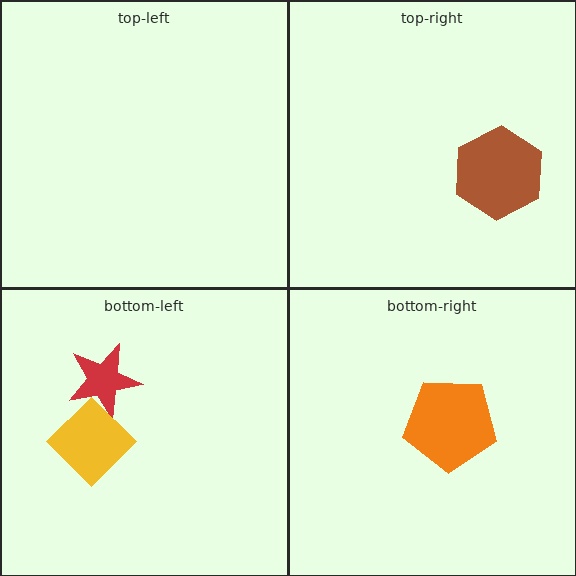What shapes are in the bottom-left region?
The red star, the yellow diamond.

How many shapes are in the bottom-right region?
1.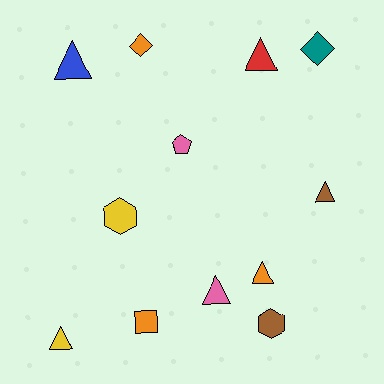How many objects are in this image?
There are 12 objects.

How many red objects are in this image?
There is 1 red object.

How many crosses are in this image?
There are no crosses.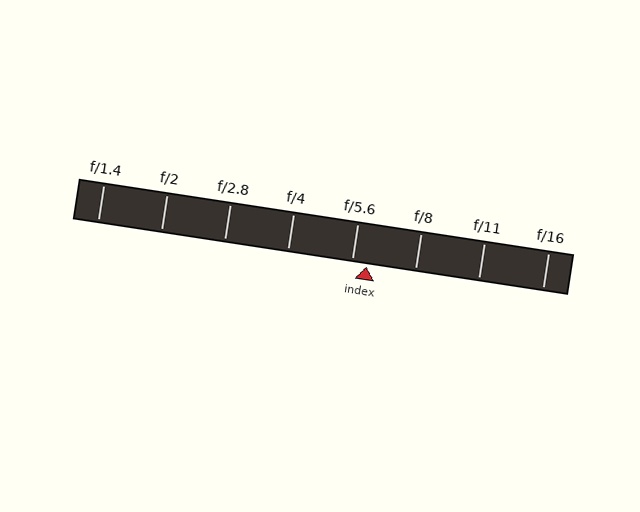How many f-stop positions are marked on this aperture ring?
There are 8 f-stop positions marked.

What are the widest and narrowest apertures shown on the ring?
The widest aperture shown is f/1.4 and the narrowest is f/16.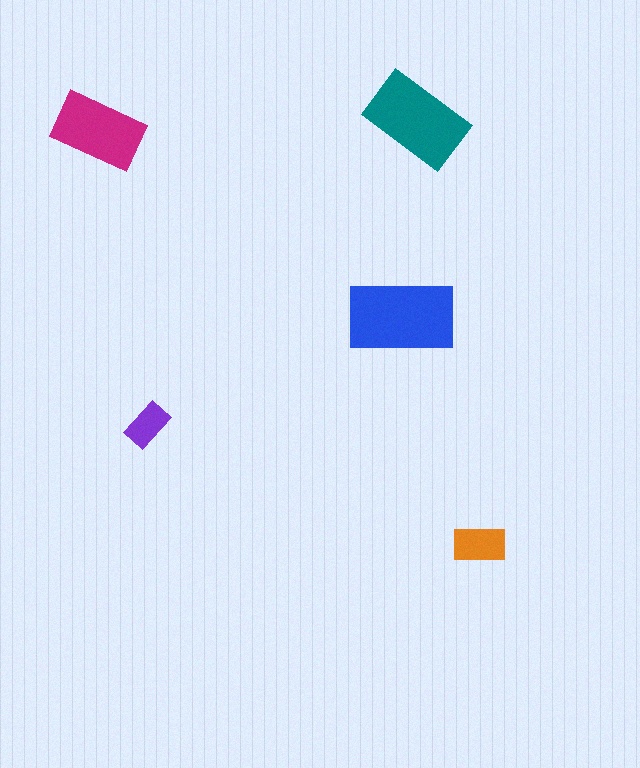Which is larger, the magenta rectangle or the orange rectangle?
The magenta one.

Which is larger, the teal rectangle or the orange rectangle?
The teal one.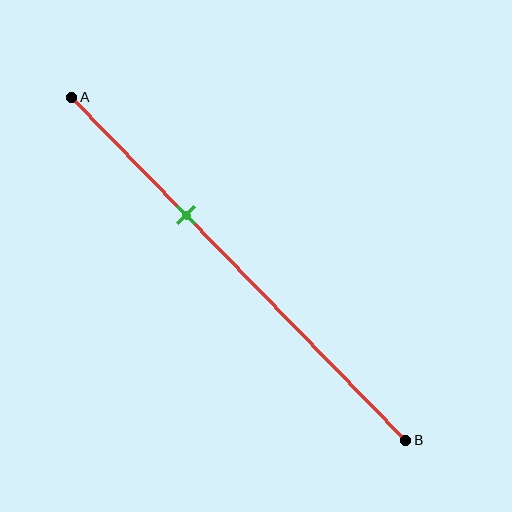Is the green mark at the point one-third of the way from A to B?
Yes, the mark is approximately at the one-third point.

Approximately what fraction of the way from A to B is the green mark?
The green mark is approximately 35% of the way from A to B.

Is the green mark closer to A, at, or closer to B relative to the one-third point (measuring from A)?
The green mark is approximately at the one-third point of segment AB.